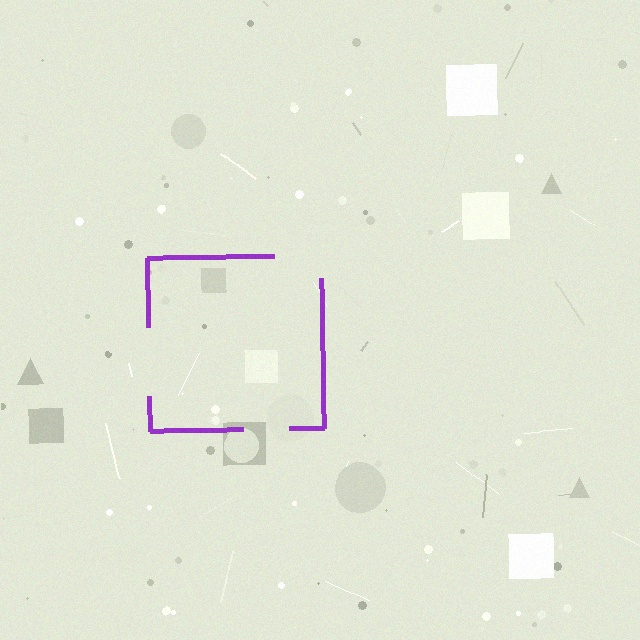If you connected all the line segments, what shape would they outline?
They would outline a square.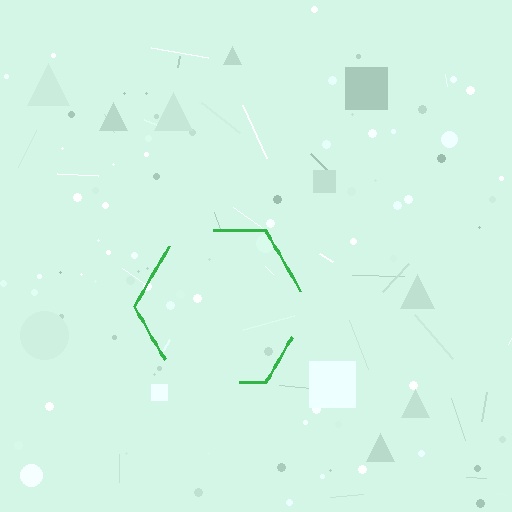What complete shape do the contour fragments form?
The contour fragments form a hexagon.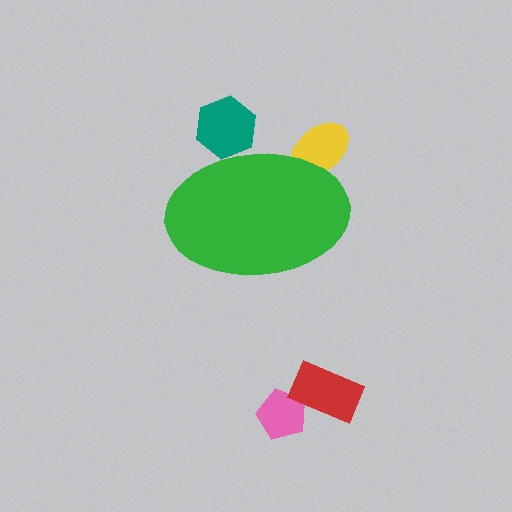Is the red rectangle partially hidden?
No, the red rectangle is fully visible.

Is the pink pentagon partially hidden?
No, the pink pentagon is fully visible.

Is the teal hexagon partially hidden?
Yes, the teal hexagon is partially hidden behind the green ellipse.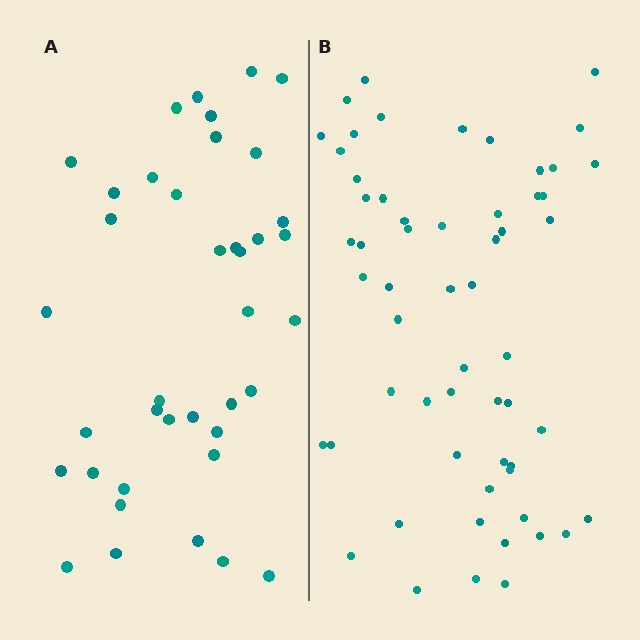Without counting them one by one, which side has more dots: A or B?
Region B (the right region) has more dots.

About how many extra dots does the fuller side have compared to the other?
Region B has approximately 20 more dots than region A.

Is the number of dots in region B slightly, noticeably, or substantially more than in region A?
Region B has substantially more. The ratio is roughly 1.5 to 1.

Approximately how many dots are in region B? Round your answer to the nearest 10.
About 60 dots. (The exact count is 58, which rounds to 60.)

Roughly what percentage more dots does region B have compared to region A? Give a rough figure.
About 50% more.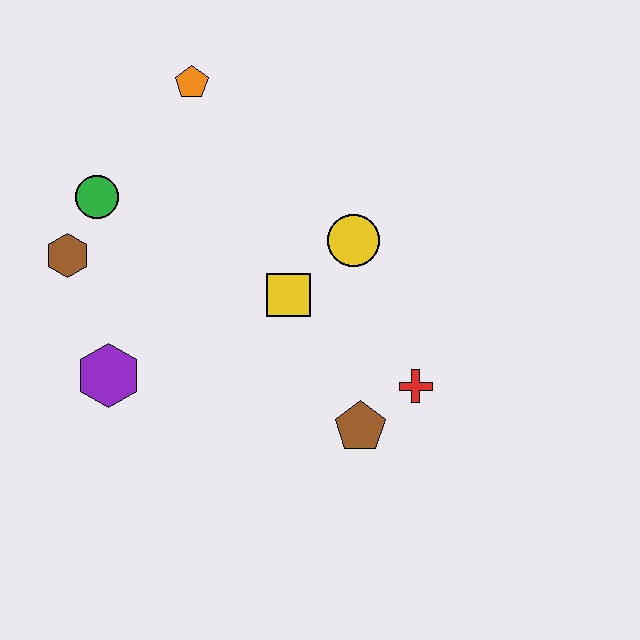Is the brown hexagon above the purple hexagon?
Yes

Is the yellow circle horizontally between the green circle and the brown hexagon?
No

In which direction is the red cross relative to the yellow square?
The red cross is to the right of the yellow square.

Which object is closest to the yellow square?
The yellow circle is closest to the yellow square.